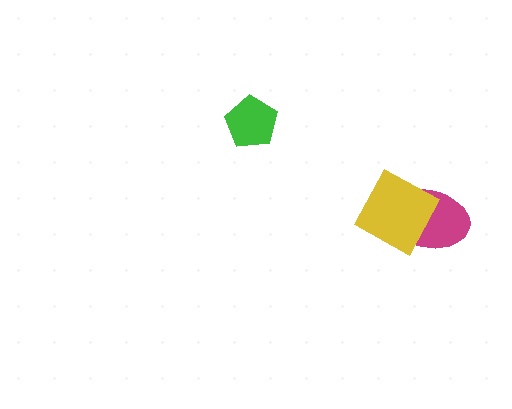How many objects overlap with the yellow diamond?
1 object overlaps with the yellow diamond.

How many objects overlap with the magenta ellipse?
1 object overlaps with the magenta ellipse.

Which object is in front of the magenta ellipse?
The yellow diamond is in front of the magenta ellipse.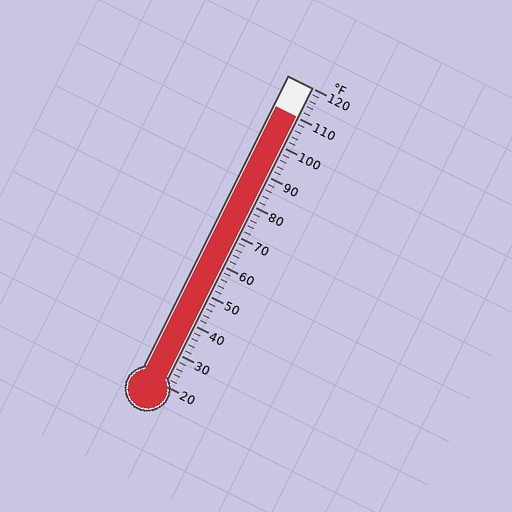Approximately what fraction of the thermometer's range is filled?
The thermometer is filled to approximately 90% of its range.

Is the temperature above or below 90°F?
The temperature is above 90°F.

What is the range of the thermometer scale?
The thermometer scale ranges from 20°F to 120°F.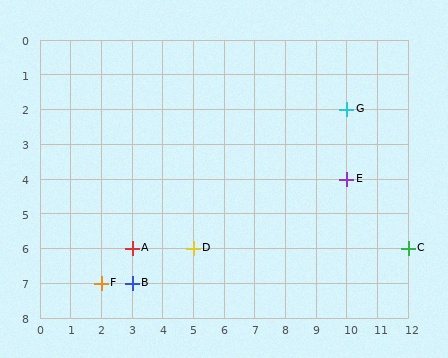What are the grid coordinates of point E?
Point E is at grid coordinates (10, 4).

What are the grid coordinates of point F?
Point F is at grid coordinates (2, 7).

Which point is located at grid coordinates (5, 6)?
Point D is at (5, 6).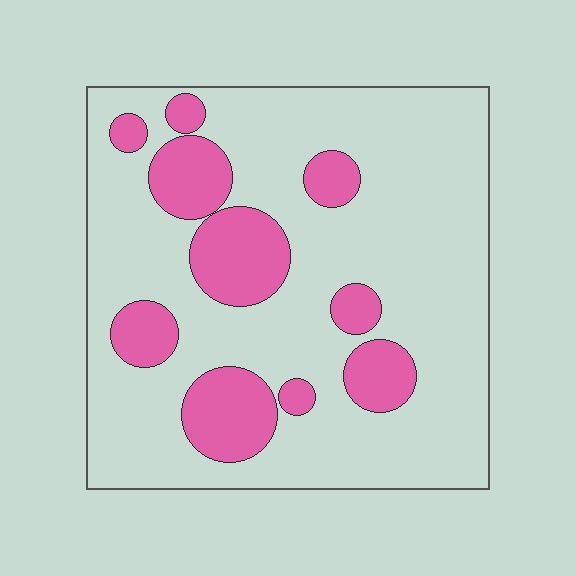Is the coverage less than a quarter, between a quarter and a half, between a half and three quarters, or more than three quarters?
Less than a quarter.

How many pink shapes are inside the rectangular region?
10.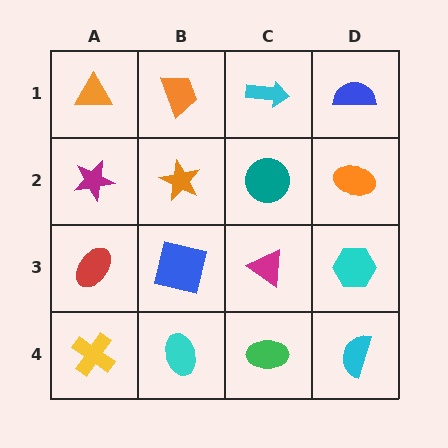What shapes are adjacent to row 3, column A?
A magenta star (row 2, column A), a yellow cross (row 4, column A), a blue square (row 3, column B).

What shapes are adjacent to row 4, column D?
A cyan hexagon (row 3, column D), a green ellipse (row 4, column C).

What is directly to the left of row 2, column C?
An orange star.